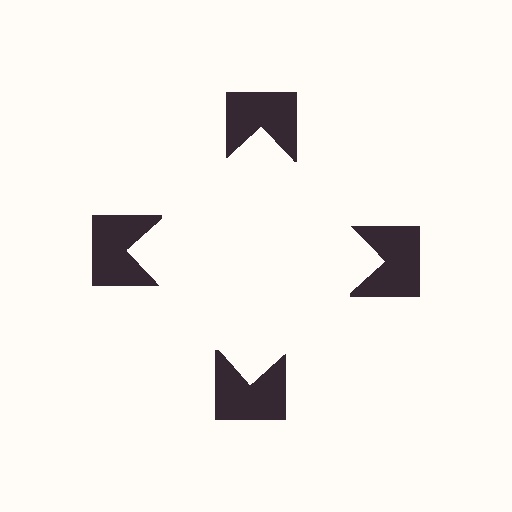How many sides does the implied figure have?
4 sides.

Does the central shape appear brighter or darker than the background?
It typically appears slightly brighter than the background, even though no actual brightness change is drawn.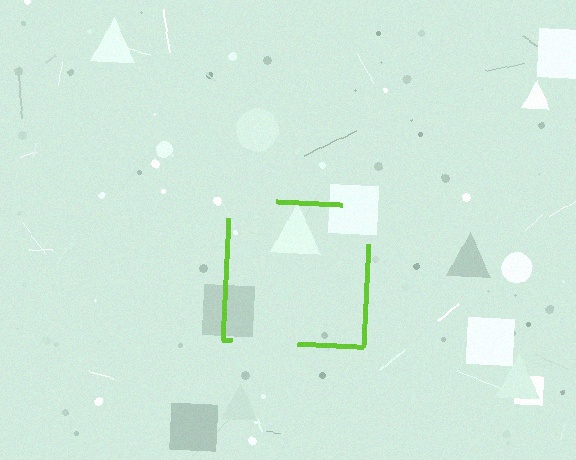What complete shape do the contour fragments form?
The contour fragments form a square.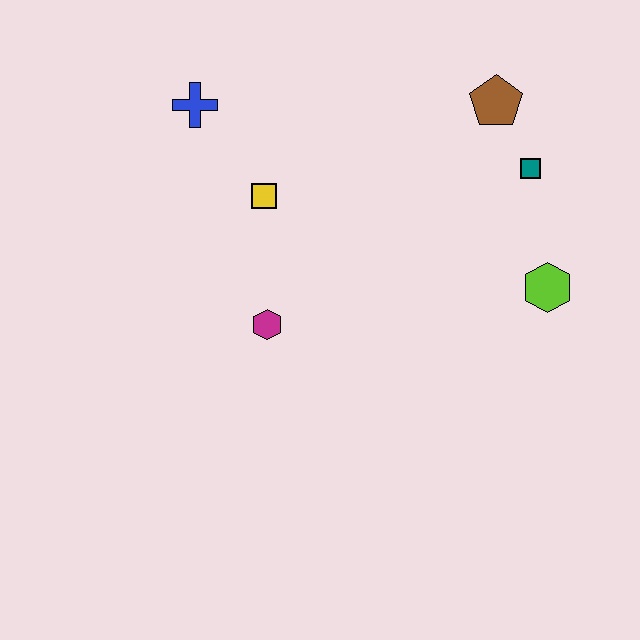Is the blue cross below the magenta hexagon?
No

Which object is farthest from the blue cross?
The lime hexagon is farthest from the blue cross.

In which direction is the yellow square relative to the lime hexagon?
The yellow square is to the left of the lime hexagon.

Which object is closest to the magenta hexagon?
The yellow square is closest to the magenta hexagon.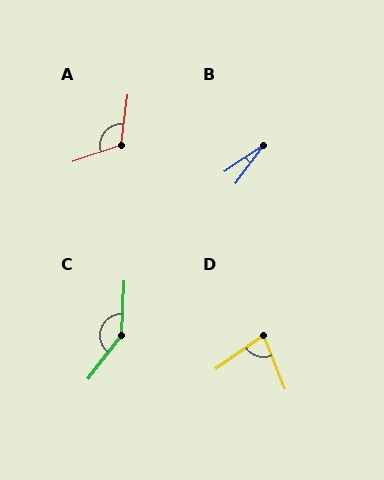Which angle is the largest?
C, at approximately 145 degrees.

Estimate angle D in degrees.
Approximately 77 degrees.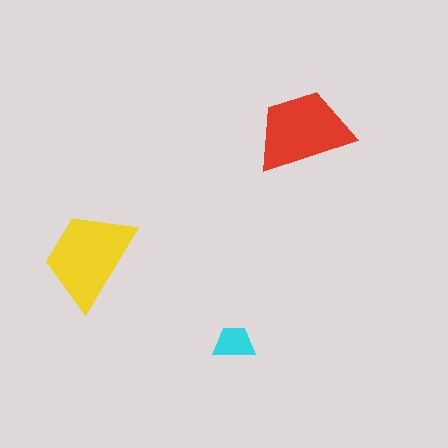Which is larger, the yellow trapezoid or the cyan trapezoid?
The yellow one.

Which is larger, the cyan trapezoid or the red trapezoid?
The red one.